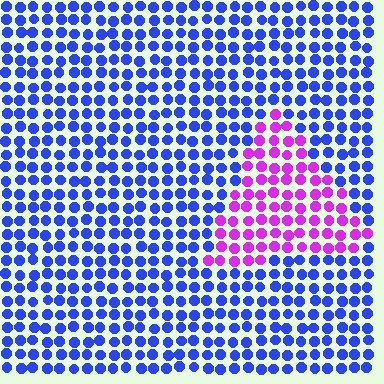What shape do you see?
I see a triangle.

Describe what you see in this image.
The image is filled with small blue elements in a uniform arrangement. A triangle-shaped region is visible where the elements are tinted to a slightly different hue, forming a subtle color boundary.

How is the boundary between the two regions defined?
The boundary is defined purely by a slight shift in hue (about 63 degrees). Spacing, size, and orientation are identical on both sides.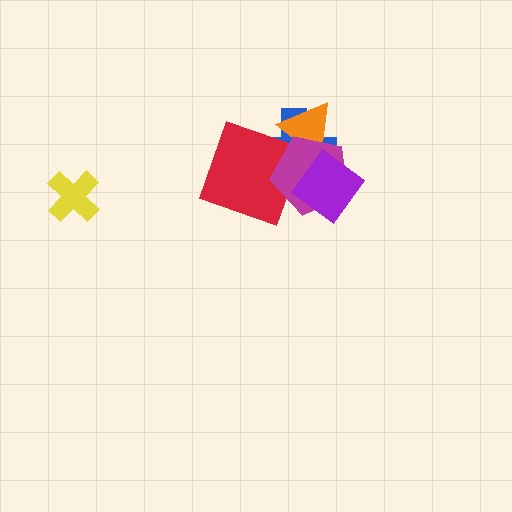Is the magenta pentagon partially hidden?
Yes, it is partially covered by another shape.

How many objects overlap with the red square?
2 objects overlap with the red square.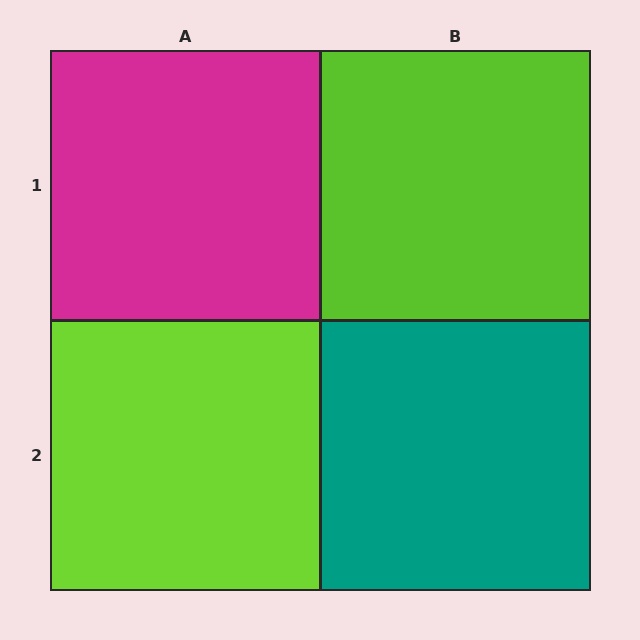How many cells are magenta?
1 cell is magenta.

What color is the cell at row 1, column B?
Lime.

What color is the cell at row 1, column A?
Magenta.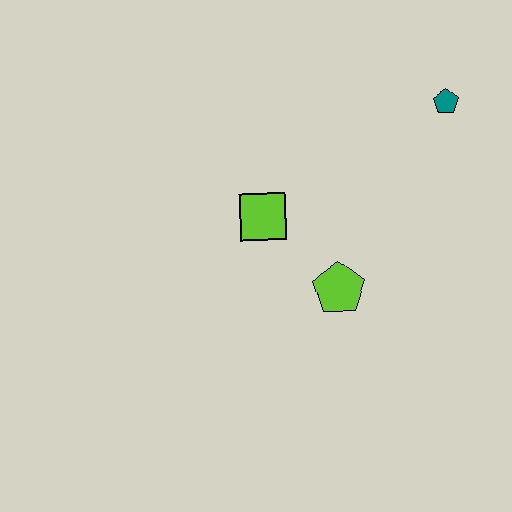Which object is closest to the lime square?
The lime pentagon is closest to the lime square.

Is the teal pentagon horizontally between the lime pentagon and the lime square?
No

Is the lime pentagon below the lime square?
Yes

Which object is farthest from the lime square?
The teal pentagon is farthest from the lime square.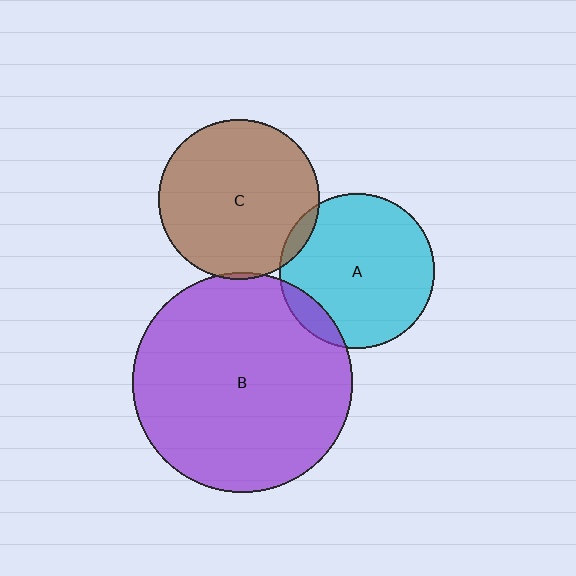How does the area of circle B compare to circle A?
Approximately 2.0 times.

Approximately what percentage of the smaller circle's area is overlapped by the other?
Approximately 10%.